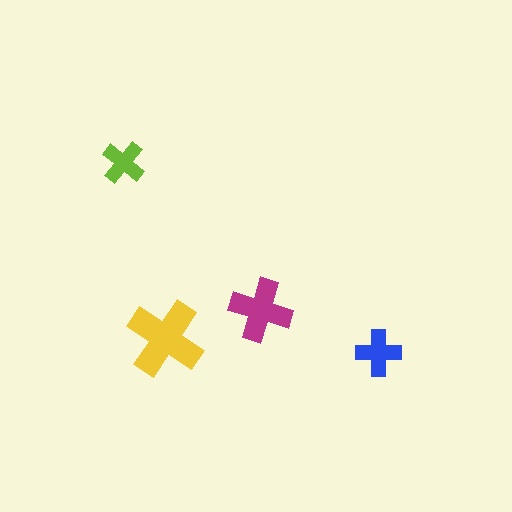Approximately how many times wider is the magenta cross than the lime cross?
About 1.5 times wider.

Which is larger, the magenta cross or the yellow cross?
The yellow one.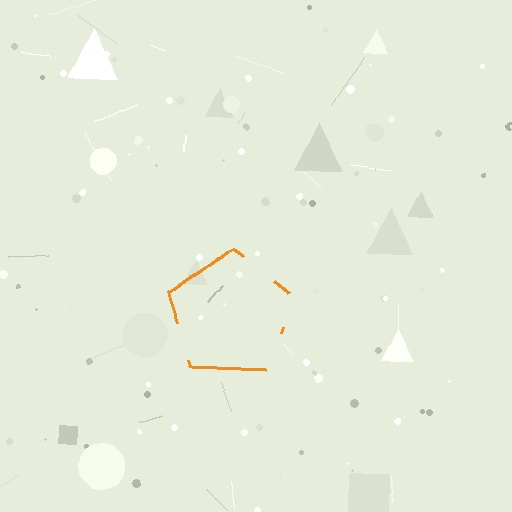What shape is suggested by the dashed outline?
The dashed outline suggests a pentagon.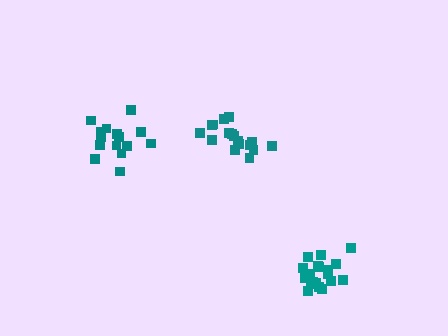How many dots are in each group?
Group 1: 15 dots, Group 2: 17 dots, Group 3: 19 dots (51 total).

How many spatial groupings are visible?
There are 3 spatial groupings.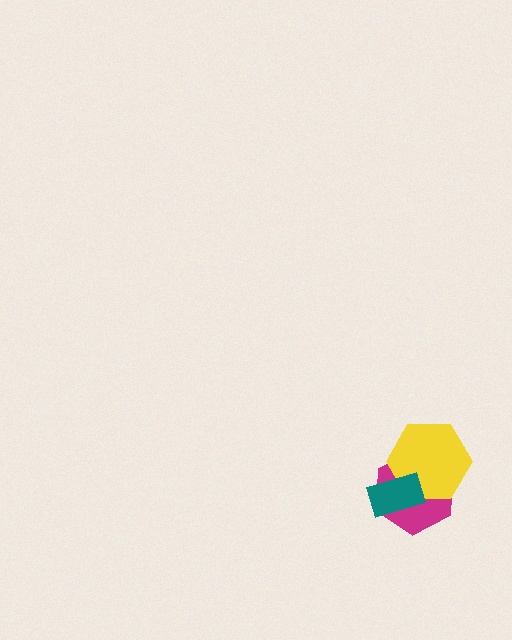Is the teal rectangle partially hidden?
No, no other shape covers it.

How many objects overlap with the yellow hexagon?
2 objects overlap with the yellow hexagon.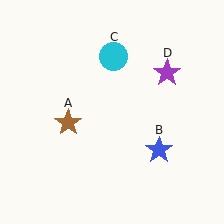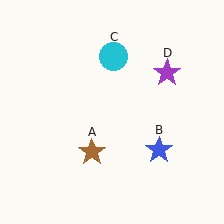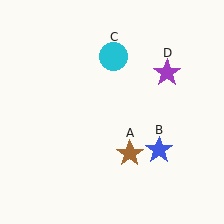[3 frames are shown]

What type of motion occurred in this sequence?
The brown star (object A) rotated counterclockwise around the center of the scene.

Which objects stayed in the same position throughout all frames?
Blue star (object B) and cyan circle (object C) and purple star (object D) remained stationary.